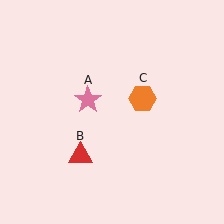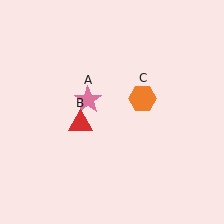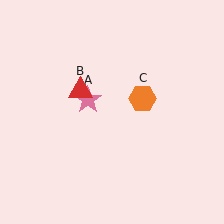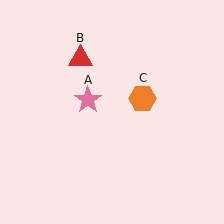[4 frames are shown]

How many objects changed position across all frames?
1 object changed position: red triangle (object B).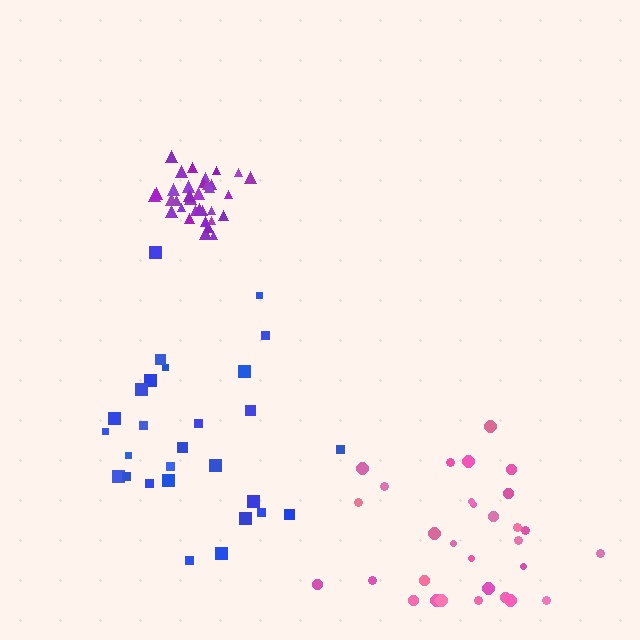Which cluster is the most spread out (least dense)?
Blue.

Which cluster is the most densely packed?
Purple.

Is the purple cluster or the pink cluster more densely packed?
Purple.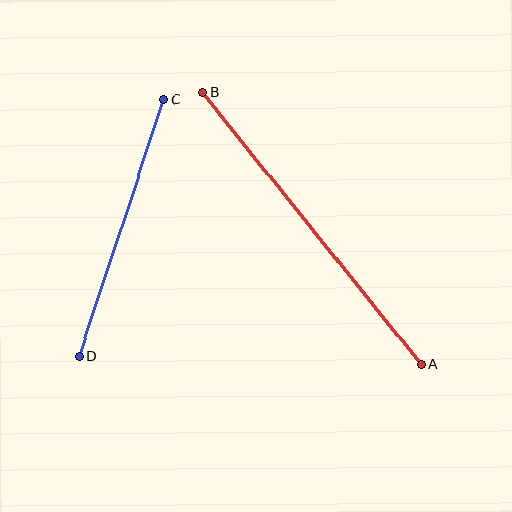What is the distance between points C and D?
The distance is approximately 271 pixels.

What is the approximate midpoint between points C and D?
The midpoint is at approximately (121, 228) pixels.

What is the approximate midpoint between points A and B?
The midpoint is at approximately (312, 228) pixels.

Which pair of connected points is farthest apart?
Points A and B are farthest apart.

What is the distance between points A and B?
The distance is approximately 348 pixels.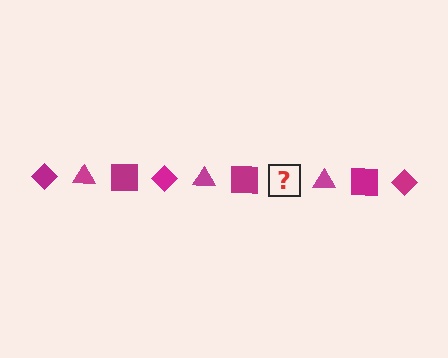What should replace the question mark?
The question mark should be replaced with a magenta diamond.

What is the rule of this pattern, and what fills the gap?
The rule is that the pattern cycles through diamond, triangle, square shapes in magenta. The gap should be filled with a magenta diamond.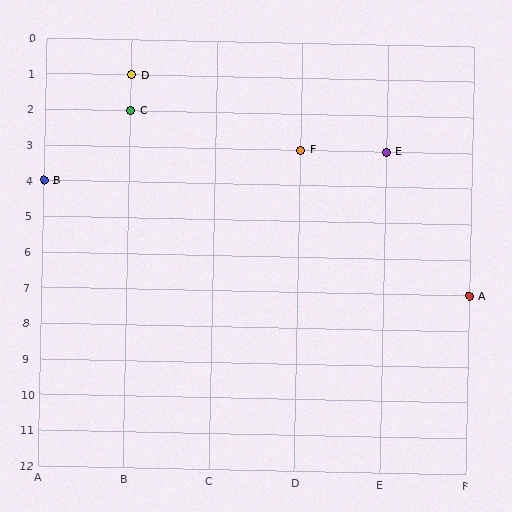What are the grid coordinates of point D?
Point D is at grid coordinates (B, 1).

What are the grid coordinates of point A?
Point A is at grid coordinates (F, 7).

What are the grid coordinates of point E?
Point E is at grid coordinates (E, 3).